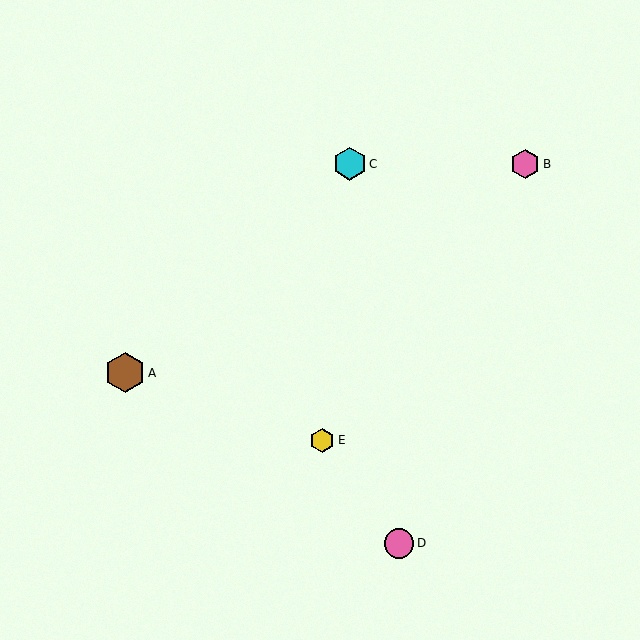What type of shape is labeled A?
Shape A is a brown hexagon.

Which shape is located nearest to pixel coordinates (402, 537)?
The pink circle (labeled D) at (399, 543) is nearest to that location.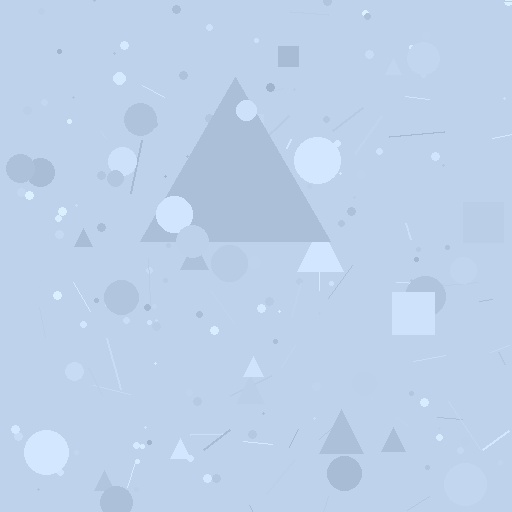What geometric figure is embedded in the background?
A triangle is embedded in the background.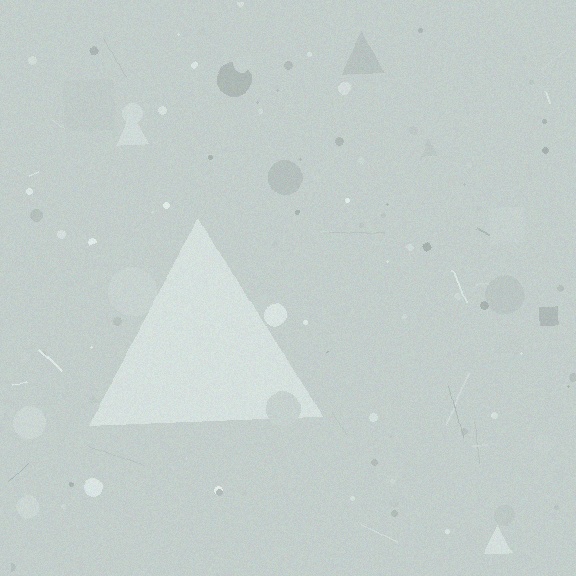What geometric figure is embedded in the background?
A triangle is embedded in the background.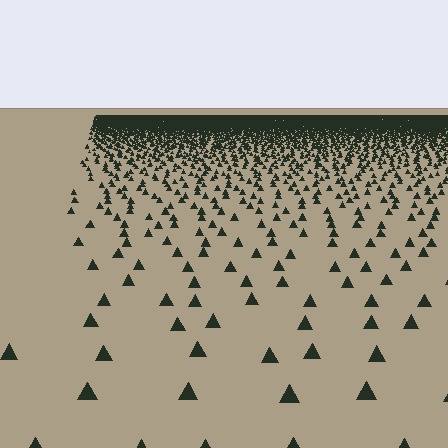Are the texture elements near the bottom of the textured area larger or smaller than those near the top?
Larger. Near the bottom, elements are closer to the viewer and appear at a bigger on-screen size.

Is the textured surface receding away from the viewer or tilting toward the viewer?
The surface is receding away from the viewer. Texture elements get smaller and denser toward the top.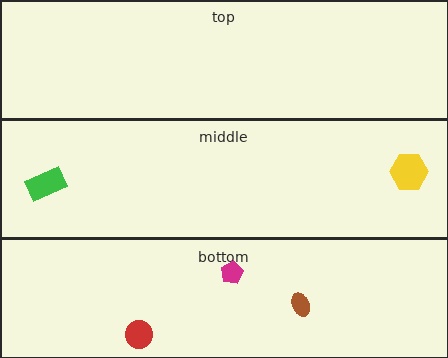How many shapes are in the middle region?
2.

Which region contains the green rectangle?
The middle region.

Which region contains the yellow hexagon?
The middle region.